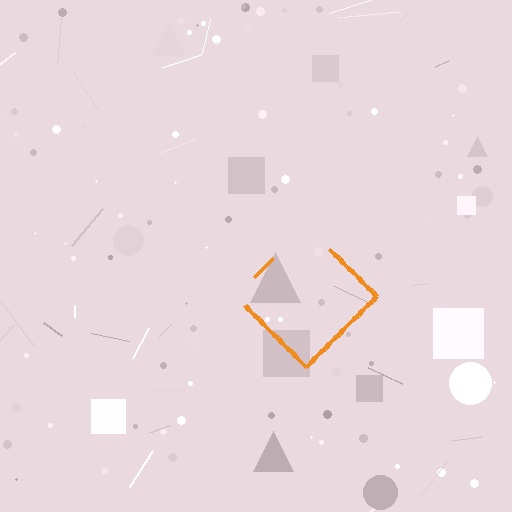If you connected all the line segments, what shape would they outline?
They would outline a diamond.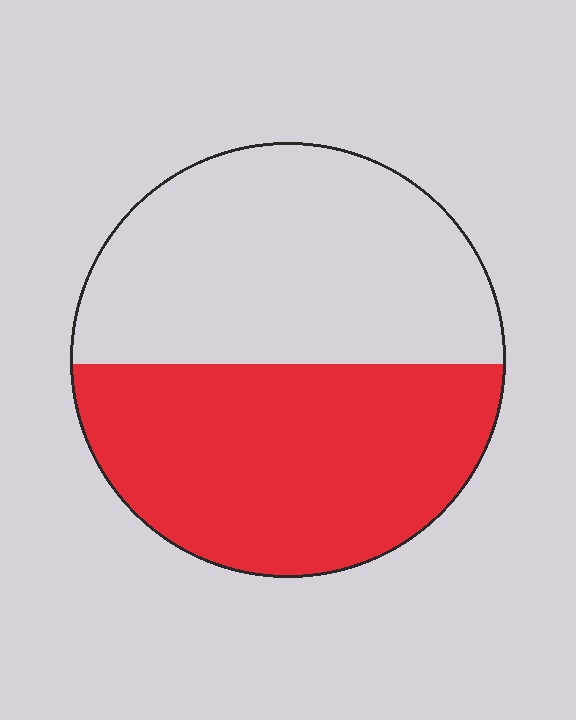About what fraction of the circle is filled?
About one half (1/2).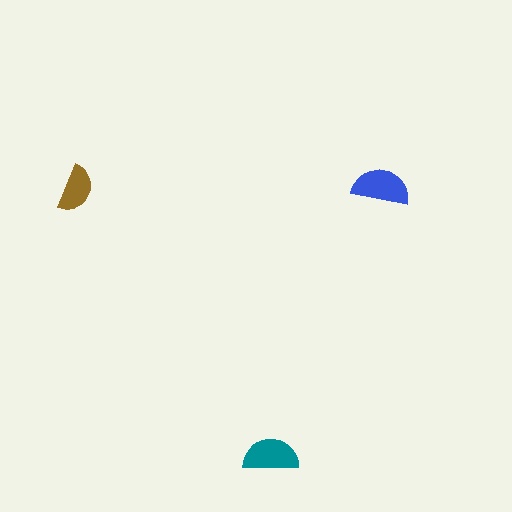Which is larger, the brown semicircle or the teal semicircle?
The teal one.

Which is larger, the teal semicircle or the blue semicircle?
The blue one.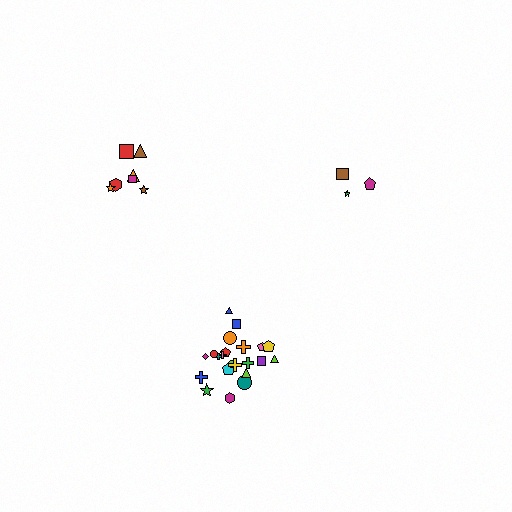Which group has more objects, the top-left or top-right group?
The top-left group.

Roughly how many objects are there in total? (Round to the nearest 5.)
Roughly 30 objects in total.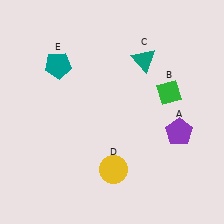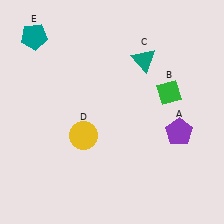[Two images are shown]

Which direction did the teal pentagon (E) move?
The teal pentagon (E) moved up.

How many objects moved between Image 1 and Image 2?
2 objects moved between the two images.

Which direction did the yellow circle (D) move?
The yellow circle (D) moved up.